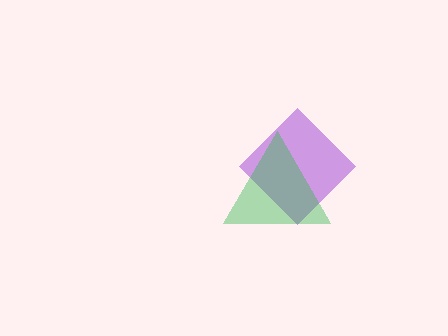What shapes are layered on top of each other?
The layered shapes are: a purple diamond, a green triangle.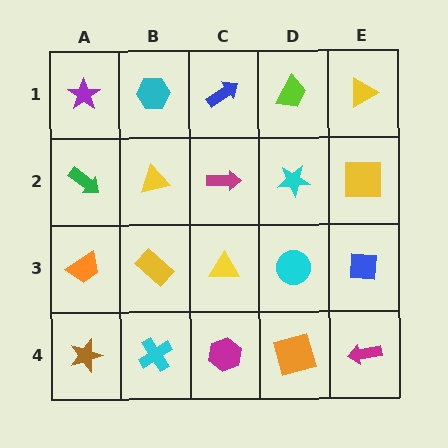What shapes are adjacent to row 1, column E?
A yellow square (row 2, column E), a lime trapezoid (row 1, column D).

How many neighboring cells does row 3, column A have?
3.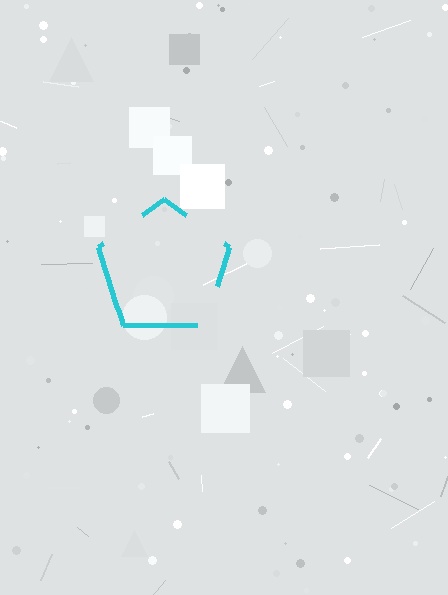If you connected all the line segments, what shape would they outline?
They would outline a pentagon.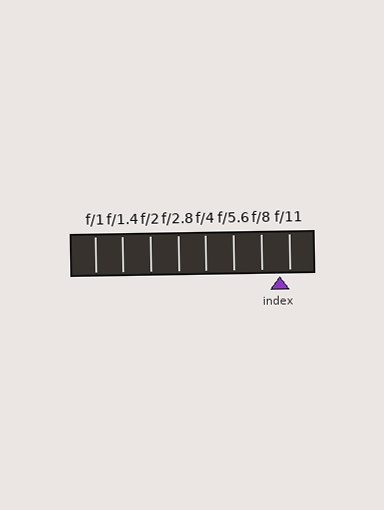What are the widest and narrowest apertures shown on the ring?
The widest aperture shown is f/1 and the narrowest is f/11.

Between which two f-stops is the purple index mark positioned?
The index mark is between f/8 and f/11.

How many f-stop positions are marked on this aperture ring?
There are 8 f-stop positions marked.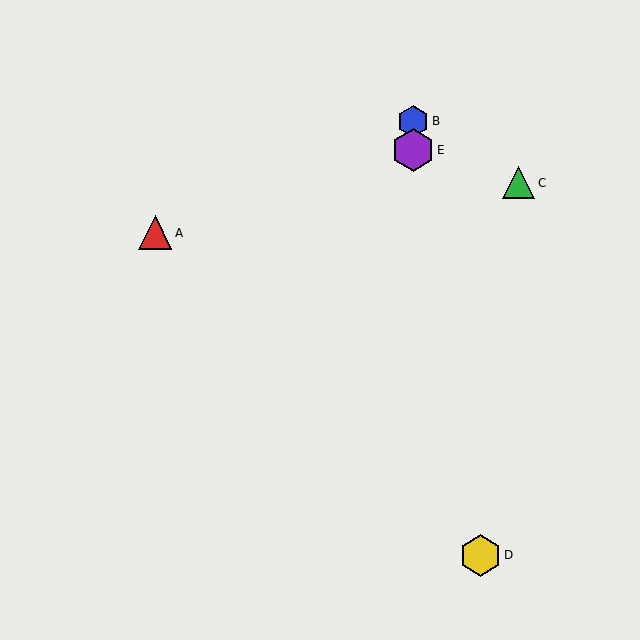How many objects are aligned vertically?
2 objects (B, E) are aligned vertically.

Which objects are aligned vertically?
Objects B, E are aligned vertically.